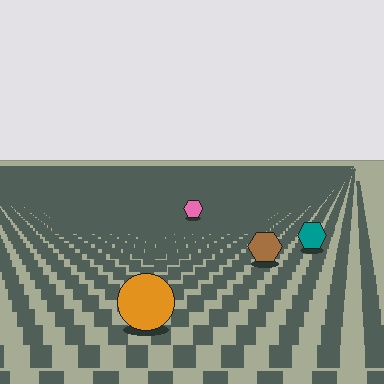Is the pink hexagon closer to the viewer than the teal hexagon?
No. The teal hexagon is closer — you can tell from the texture gradient: the ground texture is coarser near it.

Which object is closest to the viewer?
The orange circle is closest. The texture marks near it are larger and more spread out.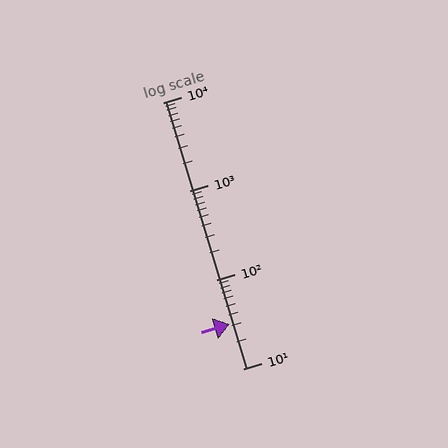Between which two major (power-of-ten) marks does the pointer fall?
The pointer is between 10 and 100.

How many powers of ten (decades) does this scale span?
The scale spans 3 decades, from 10 to 10000.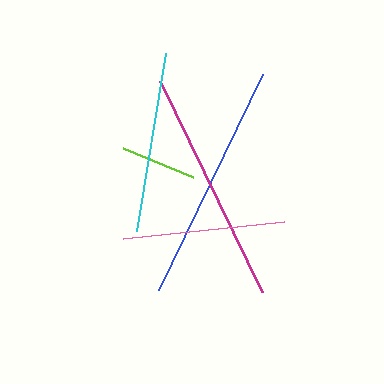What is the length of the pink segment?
The pink segment is approximately 162 pixels long.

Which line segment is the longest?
The blue line is the longest at approximately 240 pixels.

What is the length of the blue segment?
The blue segment is approximately 240 pixels long.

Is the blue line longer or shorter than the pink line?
The blue line is longer than the pink line.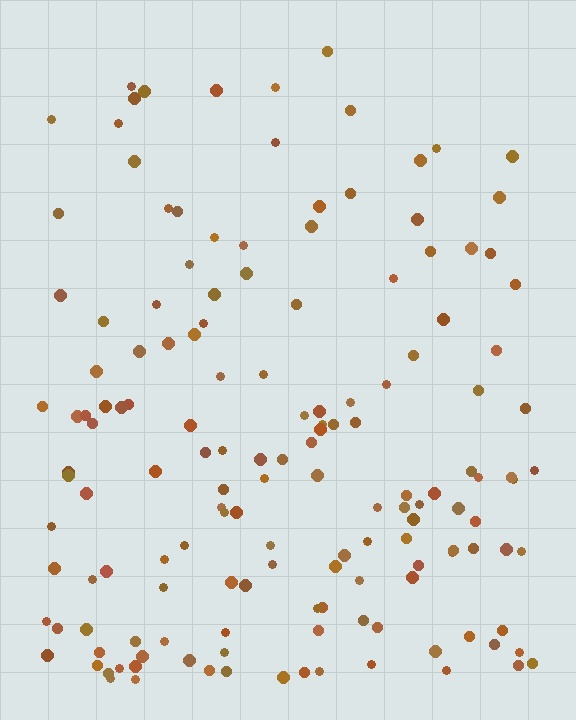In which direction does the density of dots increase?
From top to bottom, with the bottom side densest.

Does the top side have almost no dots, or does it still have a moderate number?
Still a moderate number, just noticeably fewer than the bottom.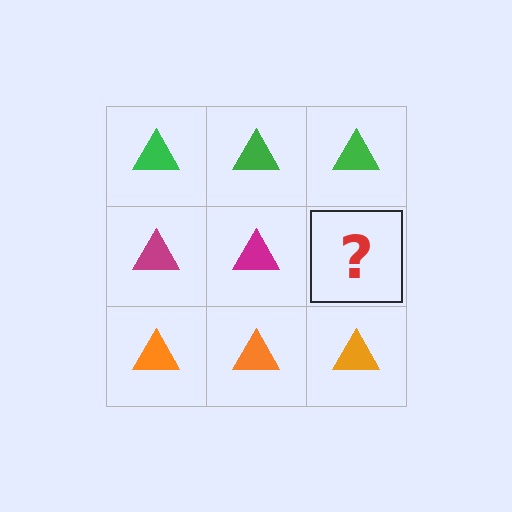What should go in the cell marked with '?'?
The missing cell should contain a magenta triangle.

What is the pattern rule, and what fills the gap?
The rule is that each row has a consistent color. The gap should be filled with a magenta triangle.